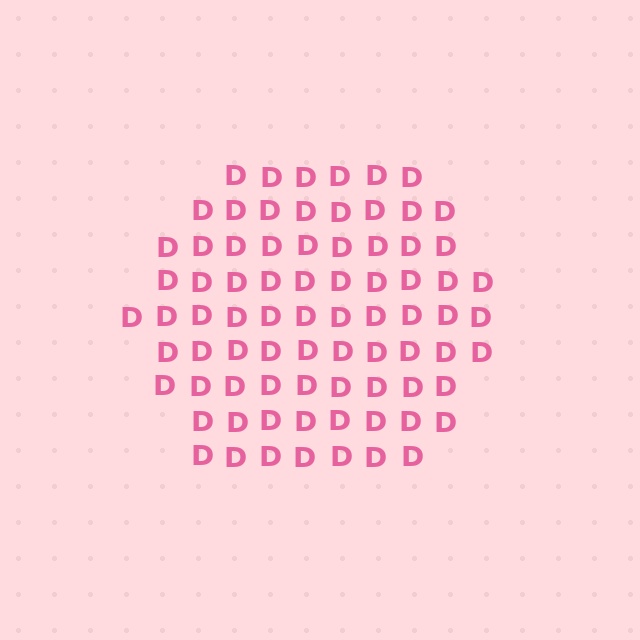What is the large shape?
The large shape is a hexagon.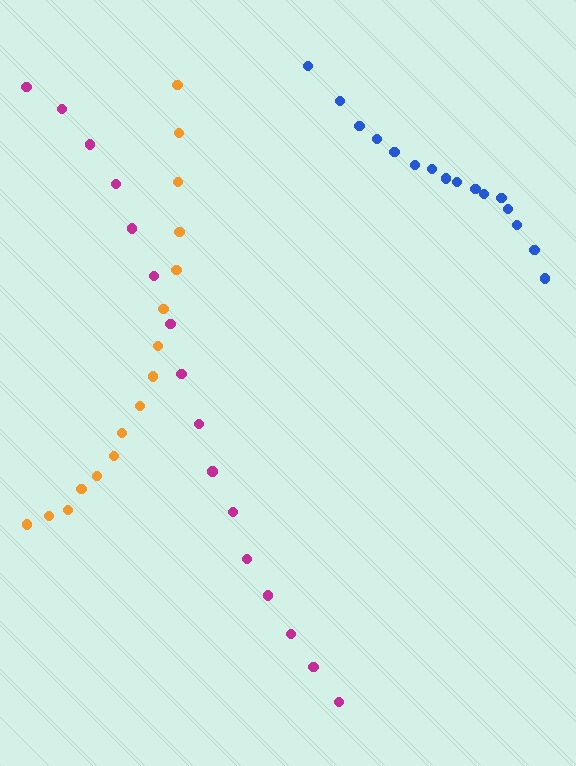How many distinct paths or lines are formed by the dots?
There are 3 distinct paths.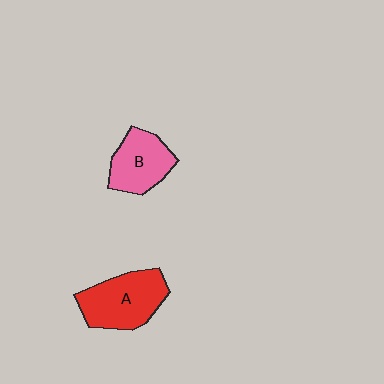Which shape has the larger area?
Shape A (red).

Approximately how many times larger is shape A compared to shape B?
Approximately 1.3 times.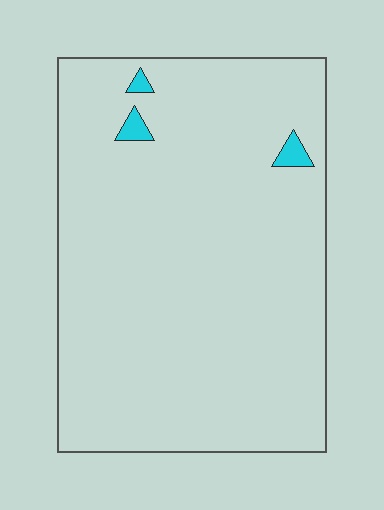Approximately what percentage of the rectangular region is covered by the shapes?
Approximately 0%.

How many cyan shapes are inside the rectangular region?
3.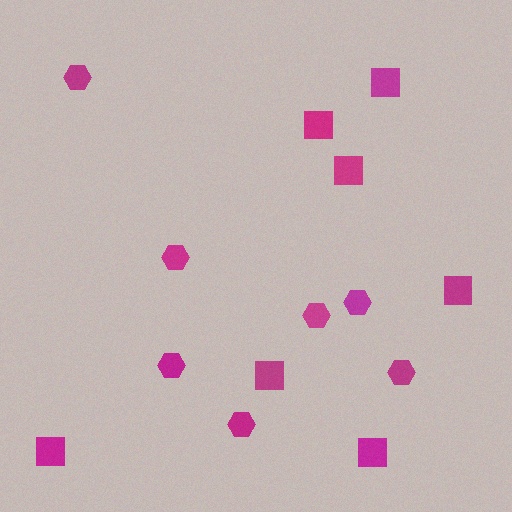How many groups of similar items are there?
There are 2 groups: one group of squares (7) and one group of hexagons (7).